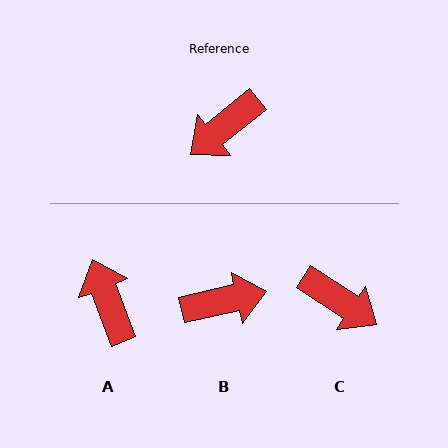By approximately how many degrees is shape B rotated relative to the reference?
Approximately 153 degrees counter-clockwise.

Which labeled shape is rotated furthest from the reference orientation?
B, about 153 degrees away.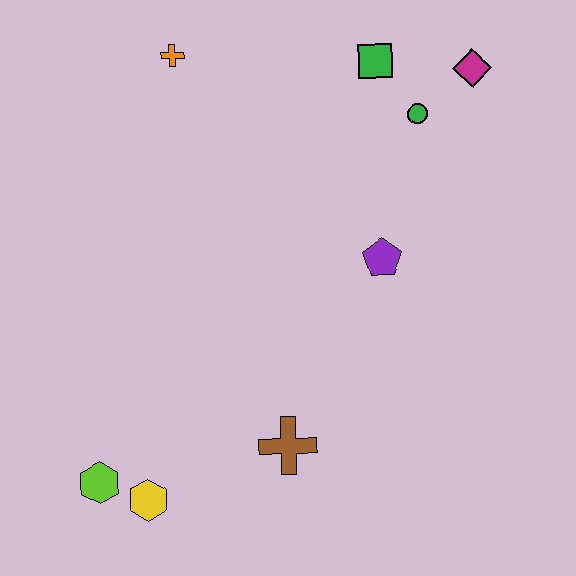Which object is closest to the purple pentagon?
The green circle is closest to the purple pentagon.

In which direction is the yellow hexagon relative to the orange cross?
The yellow hexagon is below the orange cross.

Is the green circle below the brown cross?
No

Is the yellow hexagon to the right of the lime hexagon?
Yes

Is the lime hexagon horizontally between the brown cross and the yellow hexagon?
No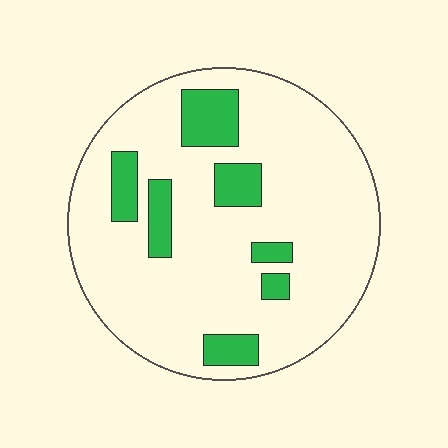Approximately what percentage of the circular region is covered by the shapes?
Approximately 15%.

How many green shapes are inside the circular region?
7.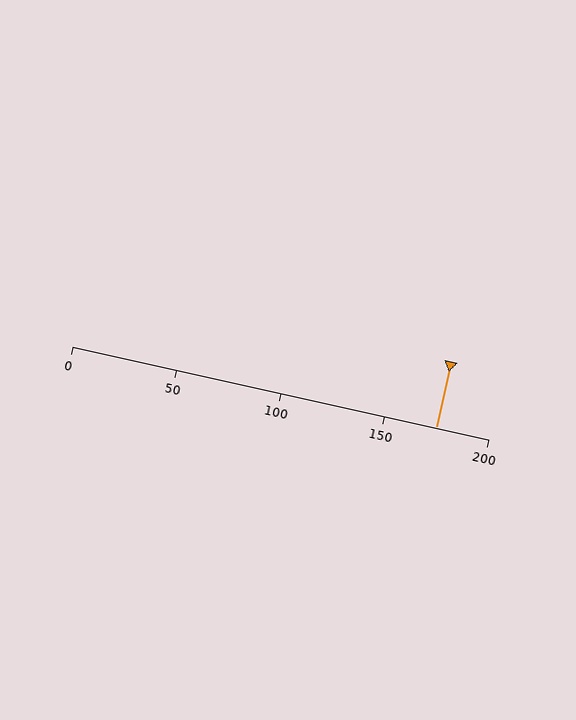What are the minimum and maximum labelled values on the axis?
The axis runs from 0 to 200.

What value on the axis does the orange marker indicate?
The marker indicates approximately 175.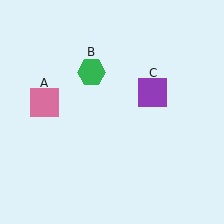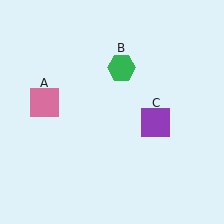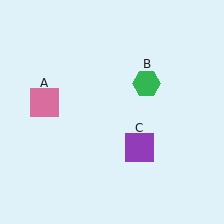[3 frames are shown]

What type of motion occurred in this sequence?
The green hexagon (object B), purple square (object C) rotated clockwise around the center of the scene.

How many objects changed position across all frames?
2 objects changed position: green hexagon (object B), purple square (object C).